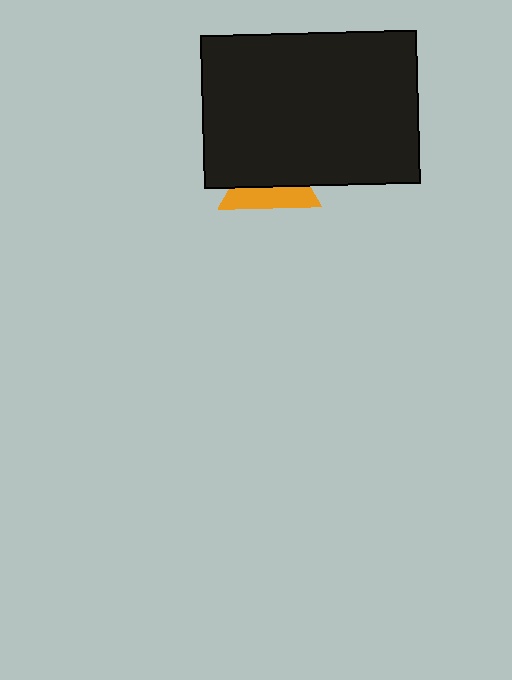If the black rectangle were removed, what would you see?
You would see the complete orange triangle.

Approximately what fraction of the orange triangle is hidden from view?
Roughly 58% of the orange triangle is hidden behind the black rectangle.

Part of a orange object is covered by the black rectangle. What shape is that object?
It is a triangle.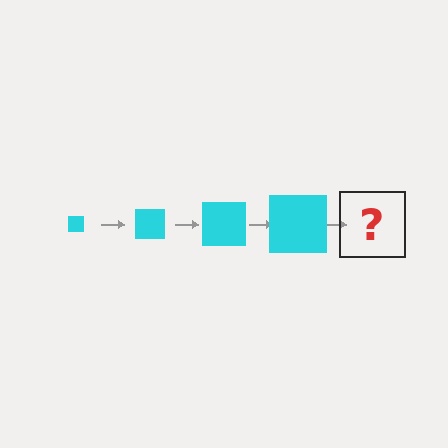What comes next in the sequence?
The next element should be a cyan square, larger than the previous one.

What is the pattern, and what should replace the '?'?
The pattern is that the square gets progressively larger each step. The '?' should be a cyan square, larger than the previous one.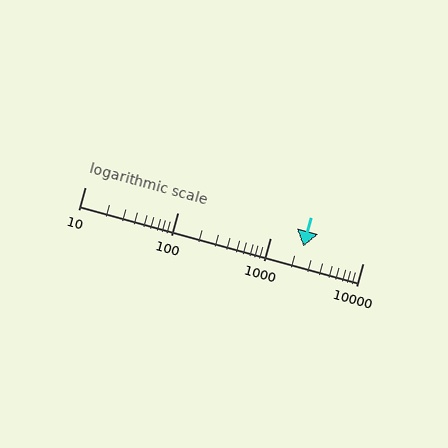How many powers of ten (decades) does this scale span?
The scale spans 3 decades, from 10 to 10000.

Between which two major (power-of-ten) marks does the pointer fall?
The pointer is between 1000 and 10000.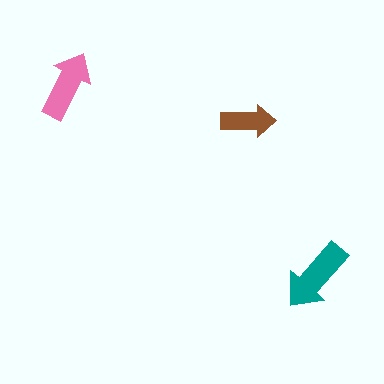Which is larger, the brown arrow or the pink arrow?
The pink one.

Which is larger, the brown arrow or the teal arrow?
The teal one.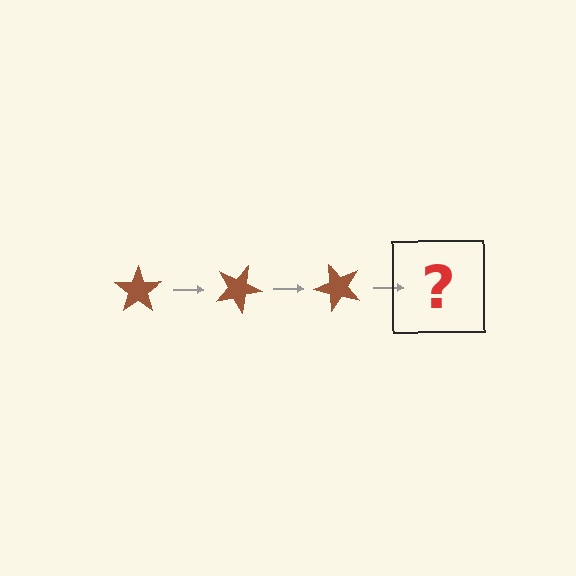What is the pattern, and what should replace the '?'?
The pattern is that the star rotates 25 degrees each step. The '?' should be a brown star rotated 75 degrees.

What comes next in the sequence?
The next element should be a brown star rotated 75 degrees.